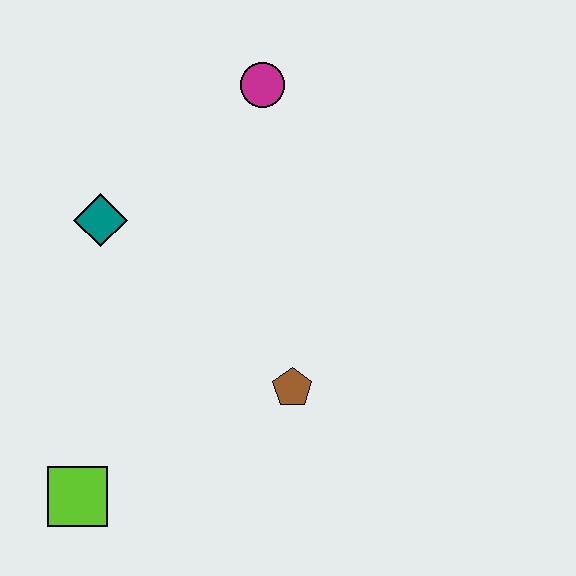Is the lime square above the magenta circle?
No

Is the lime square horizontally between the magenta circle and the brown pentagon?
No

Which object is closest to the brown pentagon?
The lime square is closest to the brown pentagon.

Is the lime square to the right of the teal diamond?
No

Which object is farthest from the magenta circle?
The lime square is farthest from the magenta circle.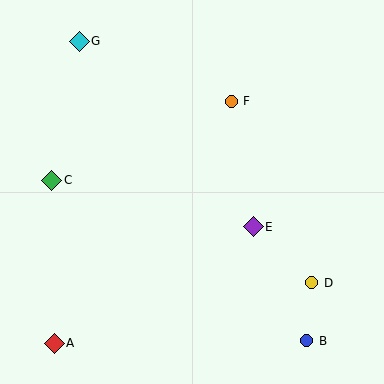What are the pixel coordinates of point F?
Point F is at (231, 101).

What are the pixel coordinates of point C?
Point C is at (52, 180).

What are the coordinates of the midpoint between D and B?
The midpoint between D and B is at (309, 312).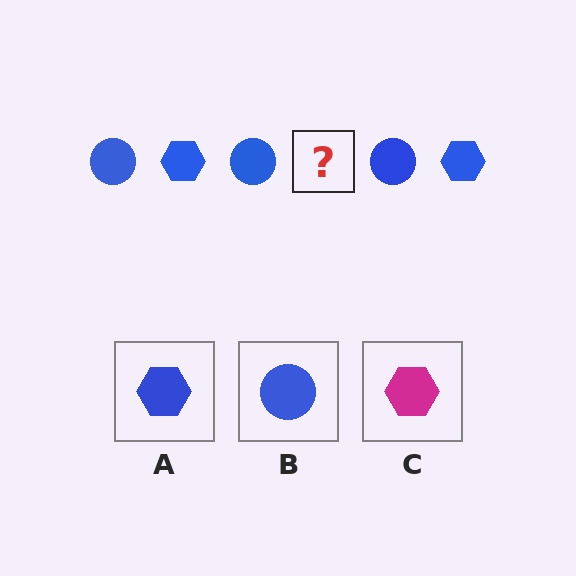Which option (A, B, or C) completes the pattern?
A.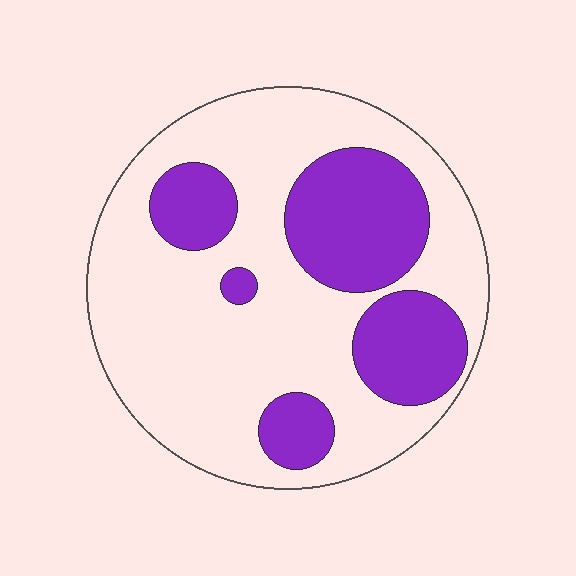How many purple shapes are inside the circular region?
5.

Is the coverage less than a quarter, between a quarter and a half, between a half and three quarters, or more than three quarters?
Between a quarter and a half.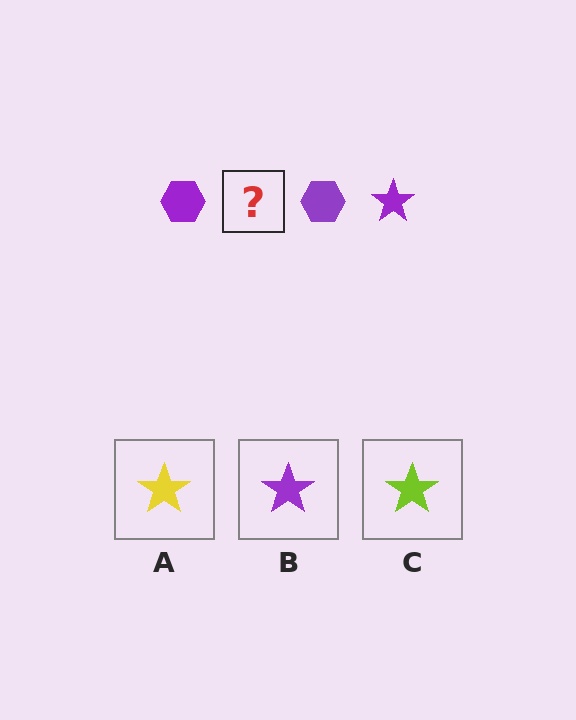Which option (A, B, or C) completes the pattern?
B.